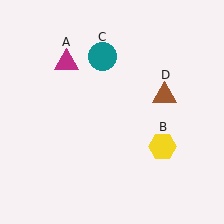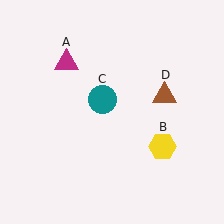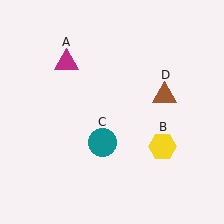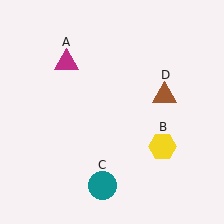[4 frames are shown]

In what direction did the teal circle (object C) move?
The teal circle (object C) moved down.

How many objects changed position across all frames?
1 object changed position: teal circle (object C).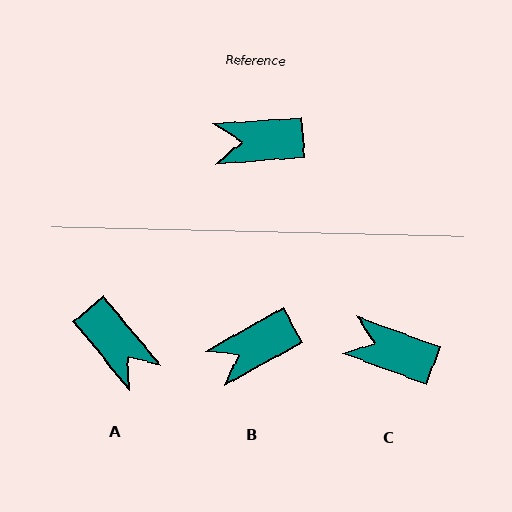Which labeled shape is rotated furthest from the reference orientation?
A, about 125 degrees away.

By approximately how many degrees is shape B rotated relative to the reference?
Approximately 25 degrees counter-clockwise.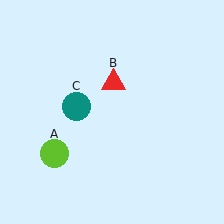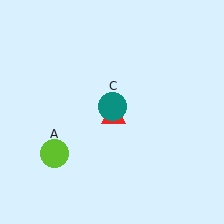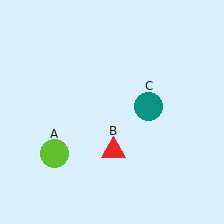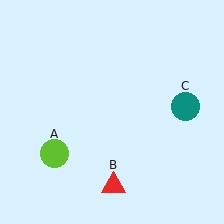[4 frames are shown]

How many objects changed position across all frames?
2 objects changed position: red triangle (object B), teal circle (object C).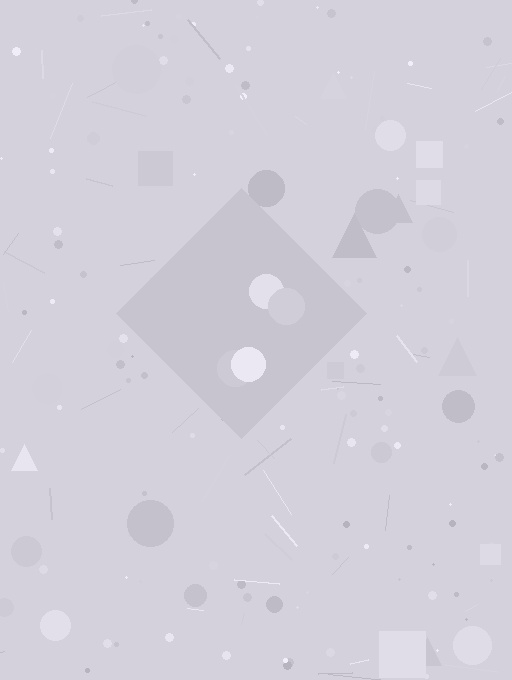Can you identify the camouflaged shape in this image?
The camouflaged shape is a diamond.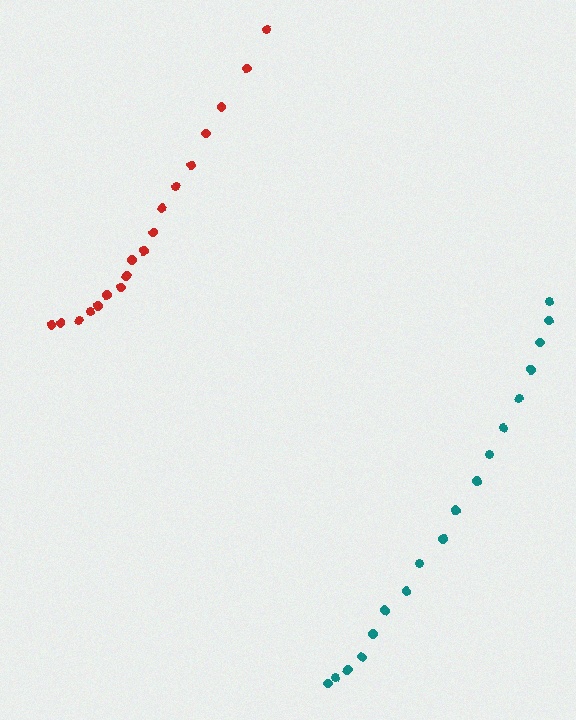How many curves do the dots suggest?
There are 2 distinct paths.